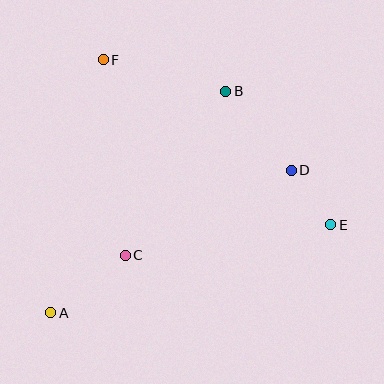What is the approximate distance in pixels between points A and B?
The distance between A and B is approximately 282 pixels.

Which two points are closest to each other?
Points D and E are closest to each other.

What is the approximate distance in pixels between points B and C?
The distance between B and C is approximately 192 pixels.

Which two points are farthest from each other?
Points A and E are farthest from each other.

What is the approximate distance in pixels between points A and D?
The distance between A and D is approximately 279 pixels.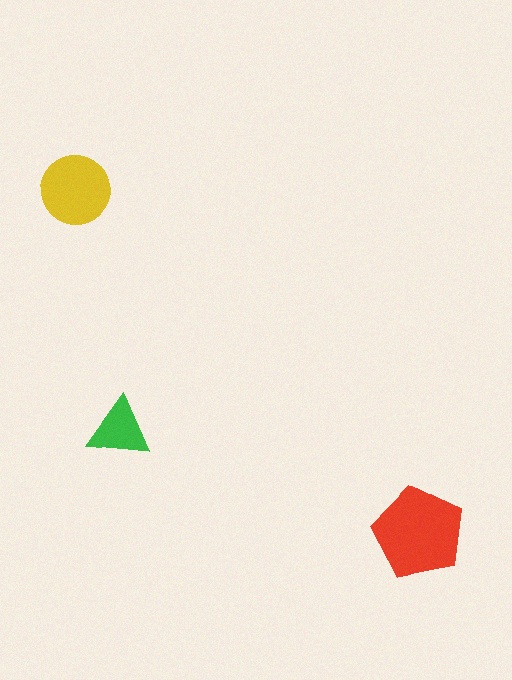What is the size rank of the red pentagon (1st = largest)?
1st.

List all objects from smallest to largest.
The green triangle, the yellow circle, the red pentagon.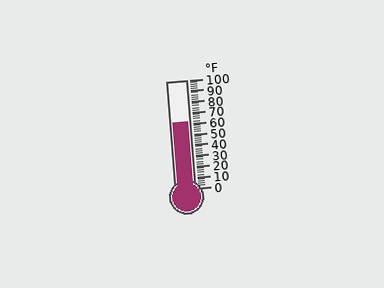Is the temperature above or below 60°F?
The temperature is above 60°F.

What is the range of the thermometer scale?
The thermometer scale ranges from 0°F to 100°F.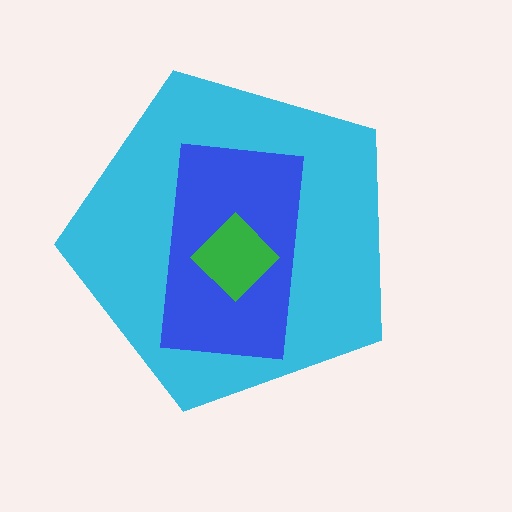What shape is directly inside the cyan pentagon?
The blue rectangle.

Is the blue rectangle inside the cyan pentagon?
Yes.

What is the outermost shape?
The cyan pentagon.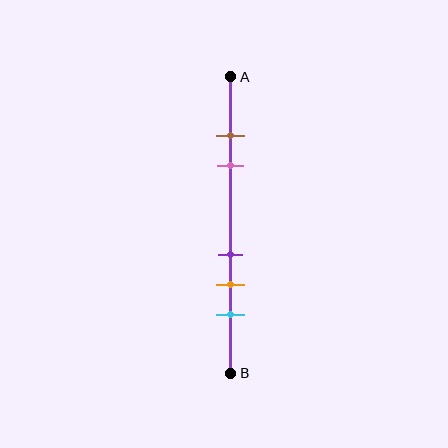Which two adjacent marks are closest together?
The brown and pink marks are the closest adjacent pair.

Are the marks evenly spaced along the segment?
No, the marks are not evenly spaced.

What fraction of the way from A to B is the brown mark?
The brown mark is approximately 20% (0.2) of the way from A to B.